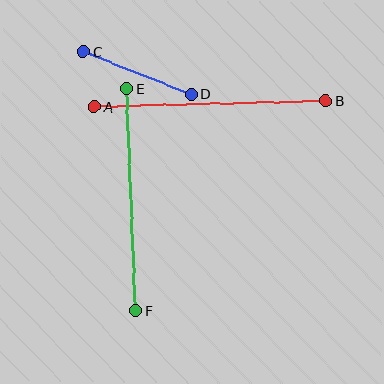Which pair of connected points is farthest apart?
Points A and B are farthest apart.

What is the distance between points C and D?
The distance is approximately 116 pixels.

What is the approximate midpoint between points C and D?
The midpoint is at approximately (137, 73) pixels.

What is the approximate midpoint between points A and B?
The midpoint is at approximately (210, 104) pixels.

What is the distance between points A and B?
The distance is approximately 231 pixels.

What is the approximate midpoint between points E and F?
The midpoint is at approximately (131, 200) pixels.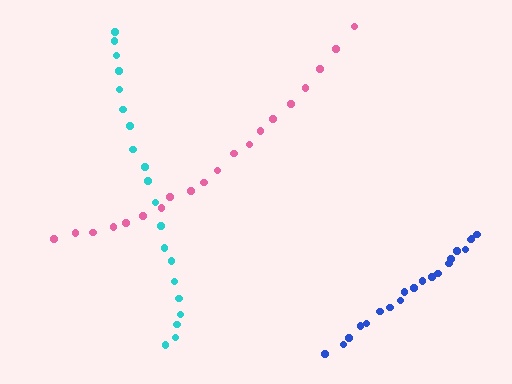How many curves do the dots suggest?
There are 3 distinct paths.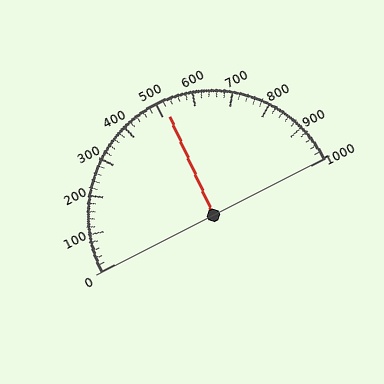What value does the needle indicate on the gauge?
The needle indicates approximately 520.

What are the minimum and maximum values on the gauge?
The gauge ranges from 0 to 1000.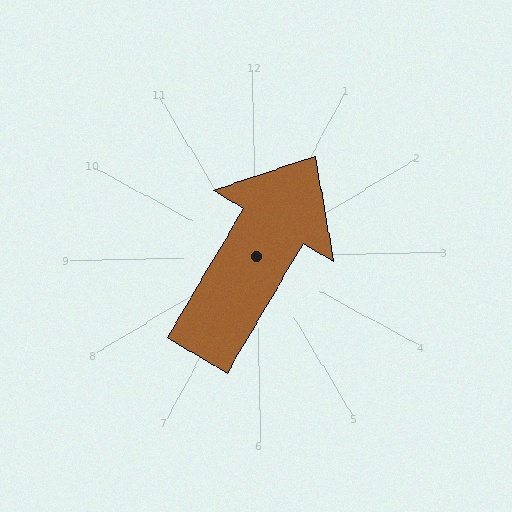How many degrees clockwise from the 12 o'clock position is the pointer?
Approximately 32 degrees.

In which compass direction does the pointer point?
Northeast.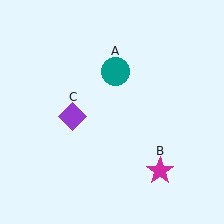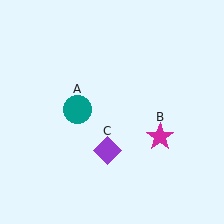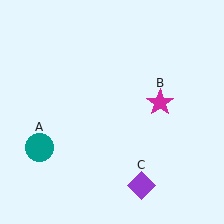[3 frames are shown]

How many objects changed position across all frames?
3 objects changed position: teal circle (object A), magenta star (object B), purple diamond (object C).